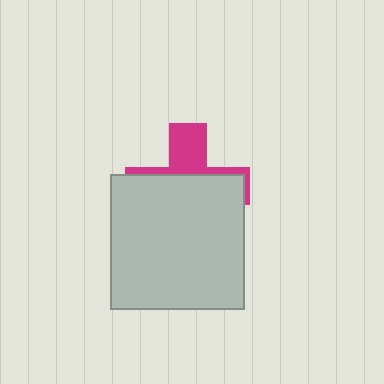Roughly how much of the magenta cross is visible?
A small part of it is visible (roughly 32%).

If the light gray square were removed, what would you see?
You would see the complete magenta cross.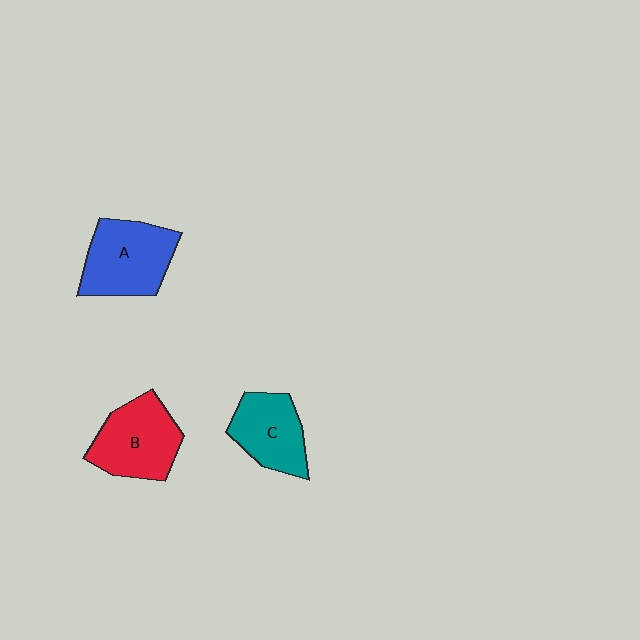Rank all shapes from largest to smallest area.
From largest to smallest: A (blue), B (red), C (teal).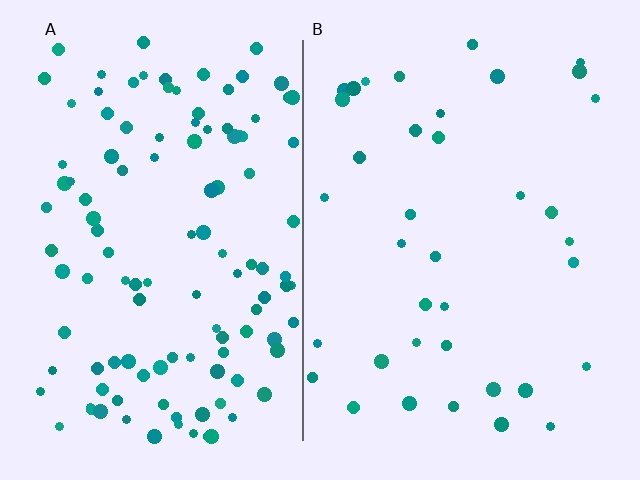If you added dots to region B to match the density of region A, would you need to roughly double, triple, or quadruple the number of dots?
Approximately triple.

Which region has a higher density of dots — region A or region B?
A (the left).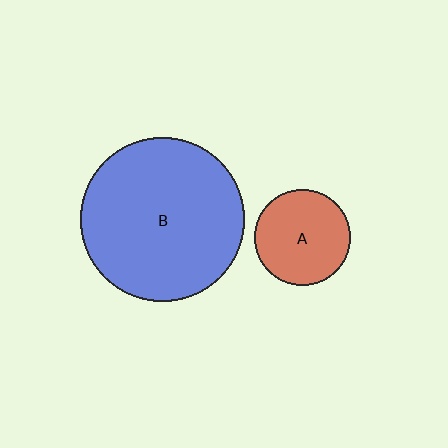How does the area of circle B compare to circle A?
Approximately 2.9 times.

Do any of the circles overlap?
No, none of the circles overlap.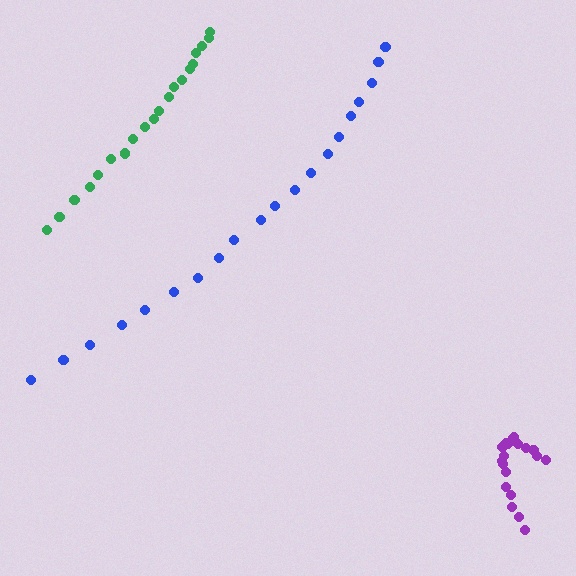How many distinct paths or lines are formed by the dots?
There are 3 distinct paths.